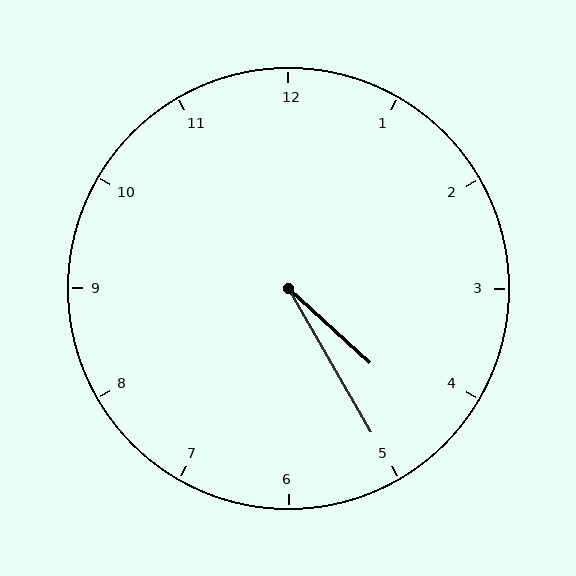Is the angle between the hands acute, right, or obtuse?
It is acute.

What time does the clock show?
4:25.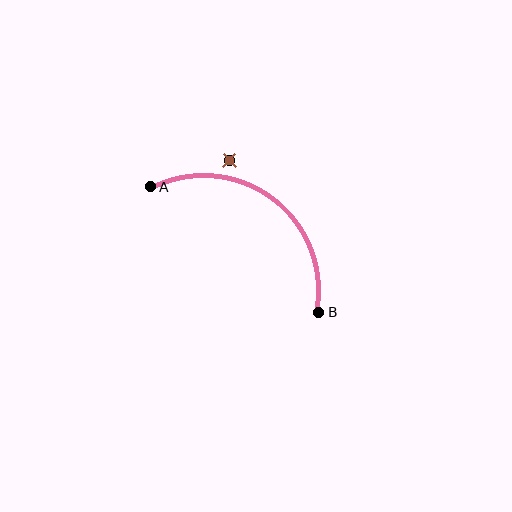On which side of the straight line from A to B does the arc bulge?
The arc bulges above and to the right of the straight line connecting A and B.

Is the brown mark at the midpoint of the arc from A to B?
No — the brown mark does not lie on the arc at all. It sits slightly outside the curve.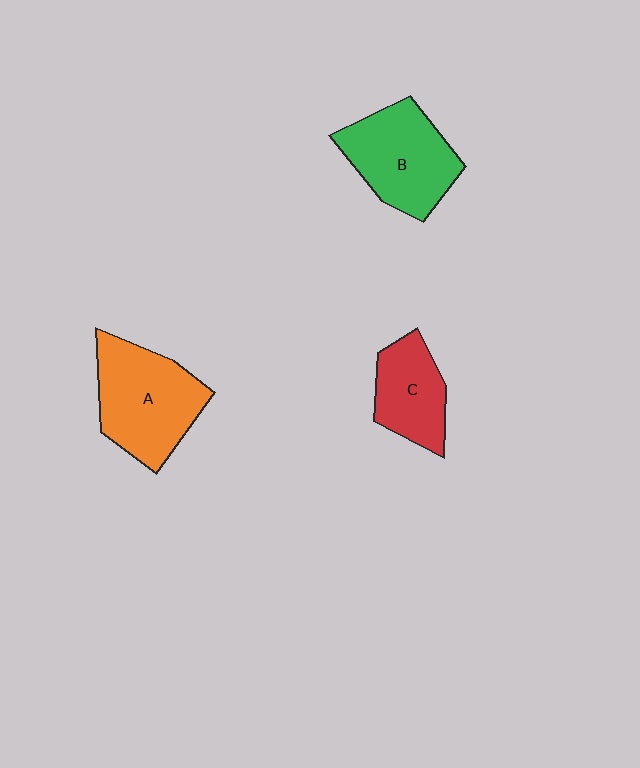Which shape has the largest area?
Shape A (orange).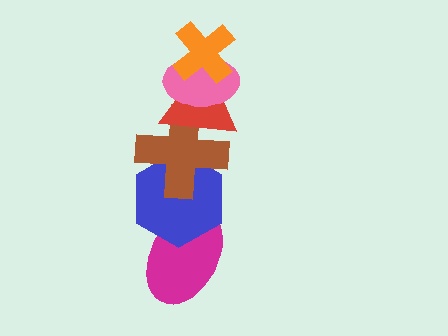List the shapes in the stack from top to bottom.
From top to bottom: the orange cross, the pink ellipse, the red triangle, the brown cross, the blue hexagon, the magenta ellipse.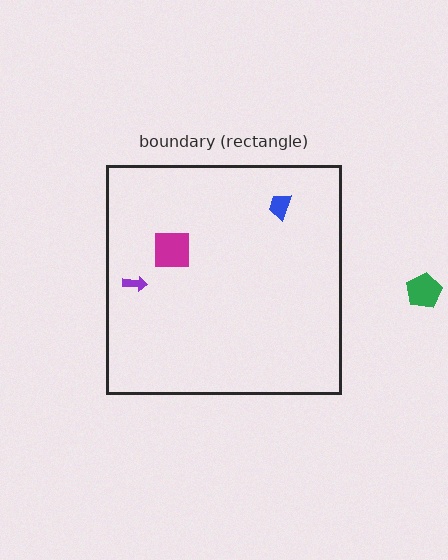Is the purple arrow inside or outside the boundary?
Inside.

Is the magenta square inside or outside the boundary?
Inside.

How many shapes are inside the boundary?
3 inside, 1 outside.